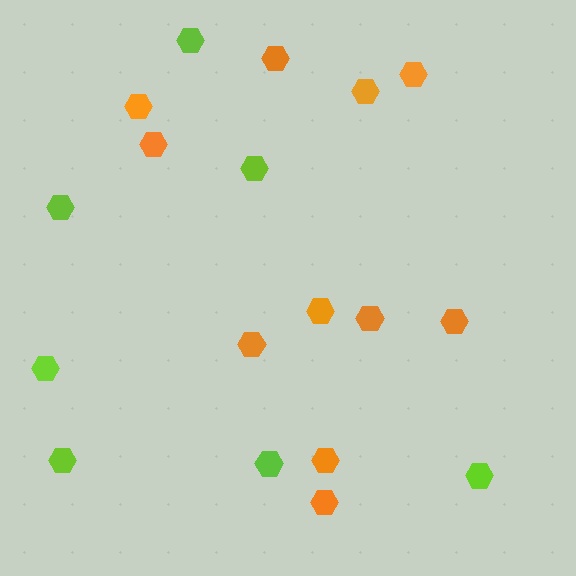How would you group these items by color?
There are 2 groups: one group of lime hexagons (7) and one group of orange hexagons (11).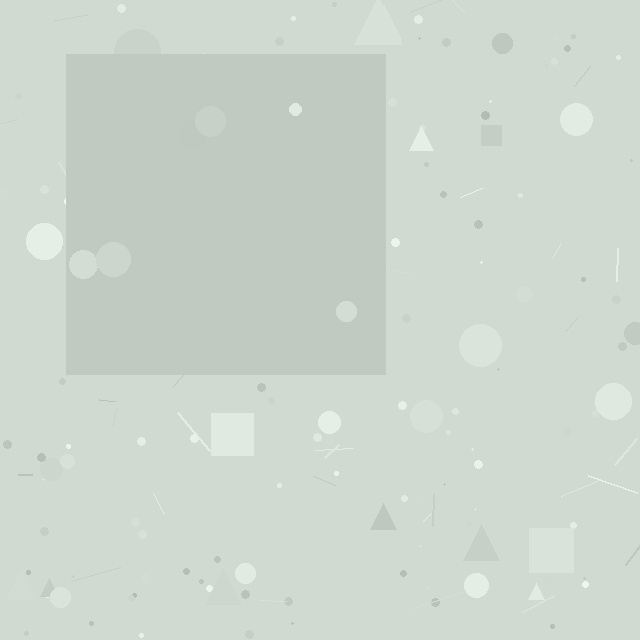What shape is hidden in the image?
A square is hidden in the image.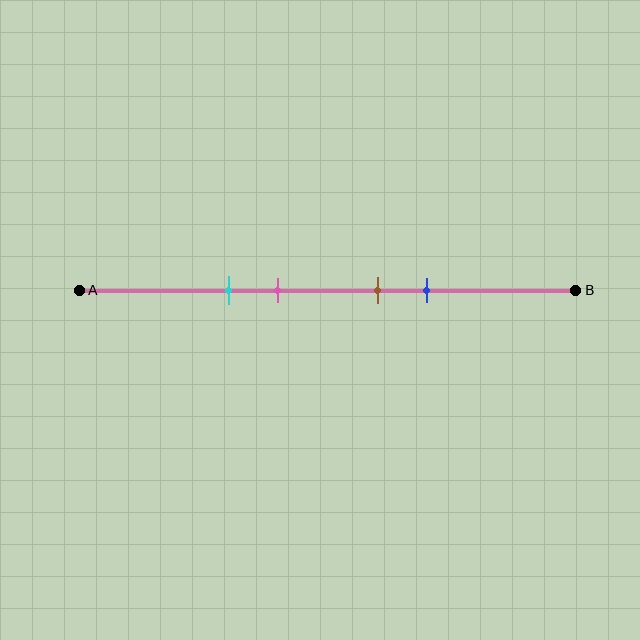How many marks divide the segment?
There are 4 marks dividing the segment.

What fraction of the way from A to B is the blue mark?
The blue mark is approximately 70% (0.7) of the way from A to B.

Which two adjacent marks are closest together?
The brown and blue marks are the closest adjacent pair.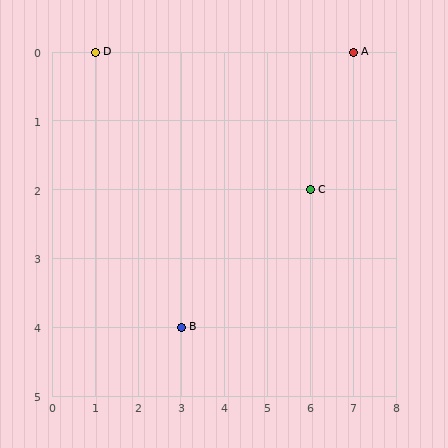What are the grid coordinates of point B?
Point B is at grid coordinates (3, 4).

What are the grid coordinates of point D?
Point D is at grid coordinates (1, 0).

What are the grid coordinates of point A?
Point A is at grid coordinates (7, 0).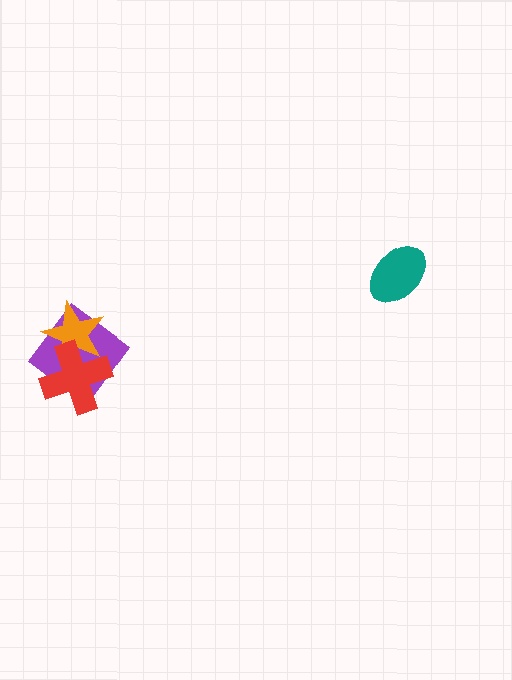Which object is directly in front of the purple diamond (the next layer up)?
The orange star is directly in front of the purple diamond.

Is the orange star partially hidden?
Yes, it is partially covered by another shape.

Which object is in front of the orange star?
The red cross is in front of the orange star.